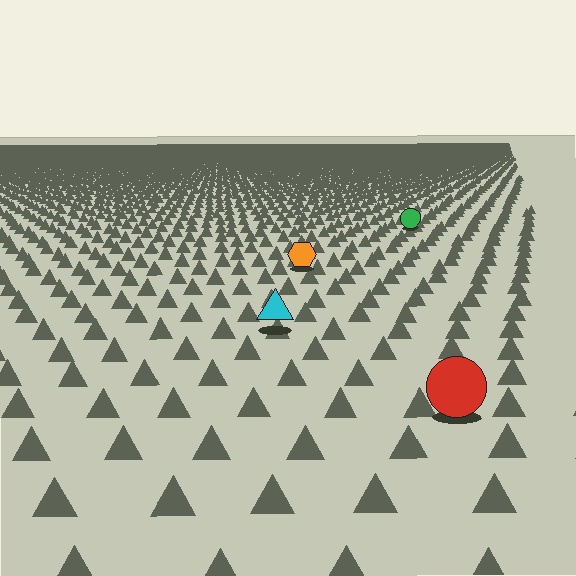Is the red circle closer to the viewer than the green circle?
Yes. The red circle is closer — you can tell from the texture gradient: the ground texture is coarser near it.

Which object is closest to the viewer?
The red circle is closest. The texture marks near it are larger and more spread out.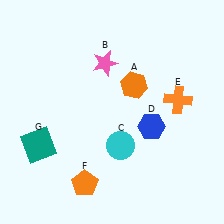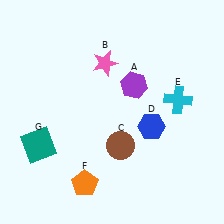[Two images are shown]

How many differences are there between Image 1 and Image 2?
There are 3 differences between the two images.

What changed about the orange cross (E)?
In Image 1, E is orange. In Image 2, it changed to cyan.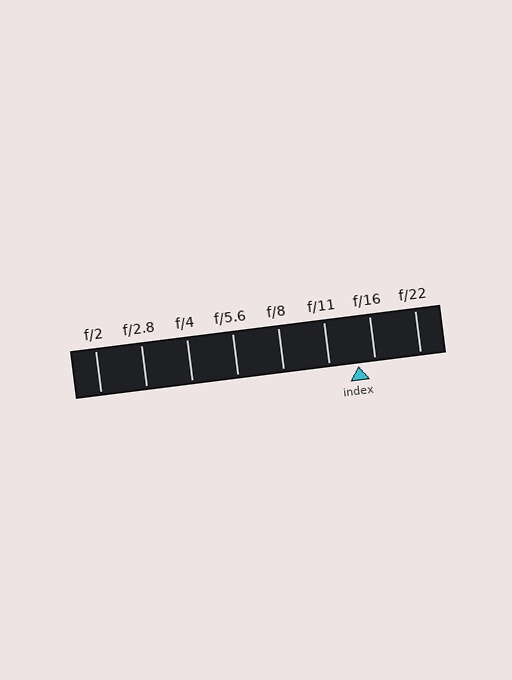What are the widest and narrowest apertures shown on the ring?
The widest aperture shown is f/2 and the narrowest is f/22.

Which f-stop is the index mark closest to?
The index mark is closest to f/16.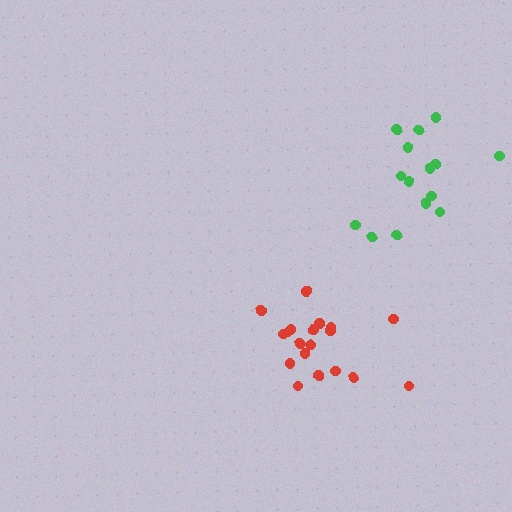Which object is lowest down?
The red cluster is bottommost.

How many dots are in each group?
Group 1: 19 dots, Group 2: 15 dots (34 total).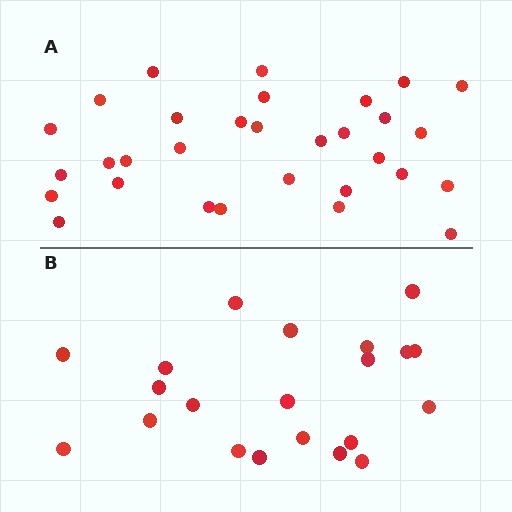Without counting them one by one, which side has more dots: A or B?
Region A (the top region) has more dots.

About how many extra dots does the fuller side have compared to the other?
Region A has roughly 10 or so more dots than region B.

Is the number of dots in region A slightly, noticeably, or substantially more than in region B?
Region A has substantially more. The ratio is roughly 1.5 to 1.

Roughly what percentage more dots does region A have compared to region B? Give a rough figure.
About 50% more.